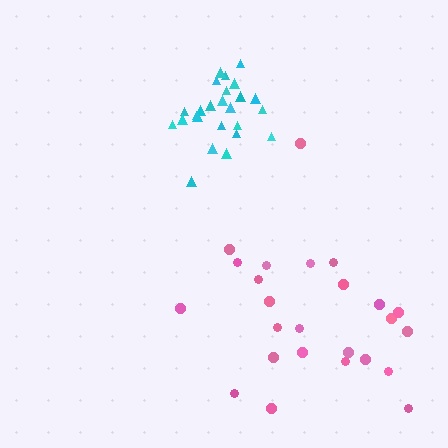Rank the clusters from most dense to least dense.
cyan, pink.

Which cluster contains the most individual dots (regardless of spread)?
Cyan (25).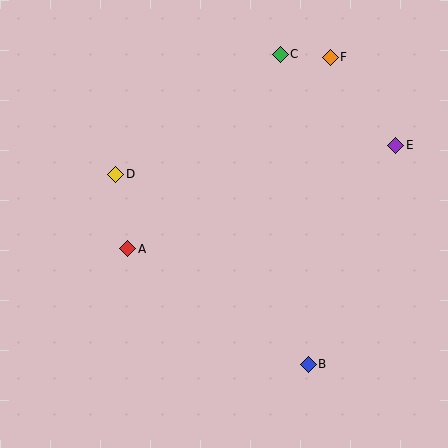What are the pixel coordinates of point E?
Point E is at (396, 145).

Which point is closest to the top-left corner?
Point D is closest to the top-left corner.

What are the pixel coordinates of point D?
Point D is at (116, 174).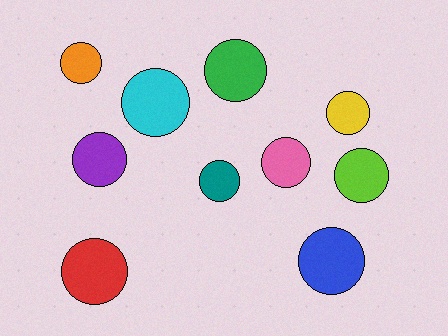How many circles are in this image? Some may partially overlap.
There are 10 circles.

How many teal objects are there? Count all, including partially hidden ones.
There is 1 teal object.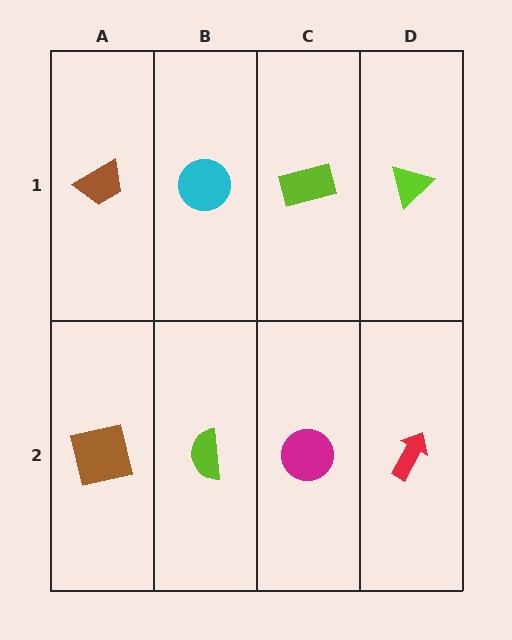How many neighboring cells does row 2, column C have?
3.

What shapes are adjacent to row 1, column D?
A red arrow (row 2, column D), a lime rectangle (row 1, column C).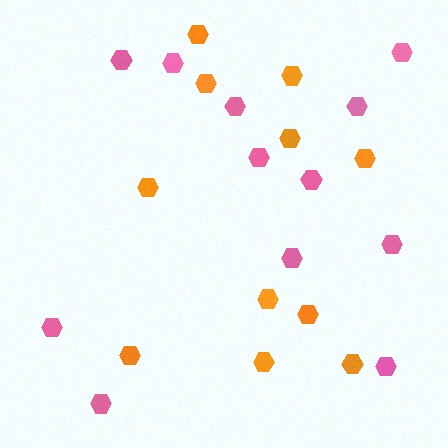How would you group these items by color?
There are 2 groups: one group of pink hexagons (12) and one group of orange hexagons (11).